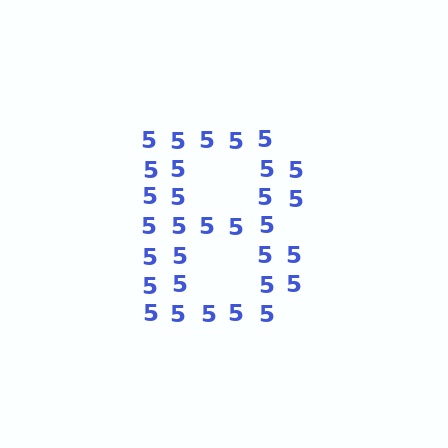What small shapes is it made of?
It is made of small digit 5's.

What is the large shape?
The large shape is the letter B.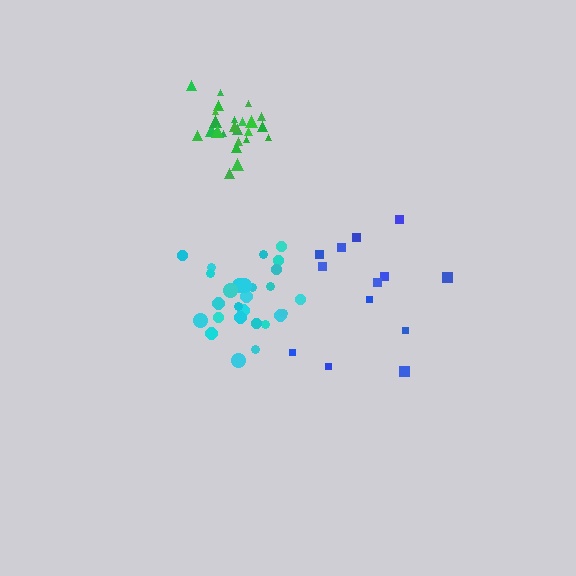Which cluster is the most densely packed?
Green.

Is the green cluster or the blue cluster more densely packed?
Green.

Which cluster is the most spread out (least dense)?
Blue.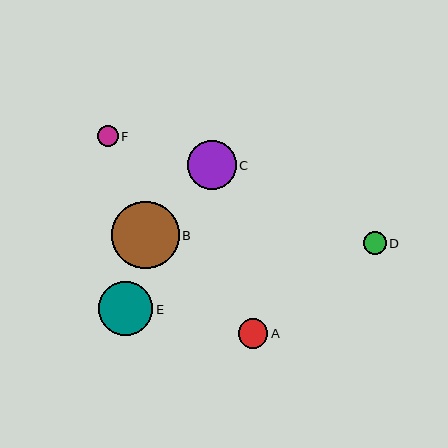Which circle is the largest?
Circle B is the largest with a size of approximately 67 pixels.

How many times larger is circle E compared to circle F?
Circle E is approximately 2.6 times the size of circle F.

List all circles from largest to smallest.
From largest to smallest: B, E, C, A, D, F.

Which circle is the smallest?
Circle F is the smallest with a size of approximately 21 pixels.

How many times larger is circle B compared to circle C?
Circle B is approximately 1.4 times the size of circle C.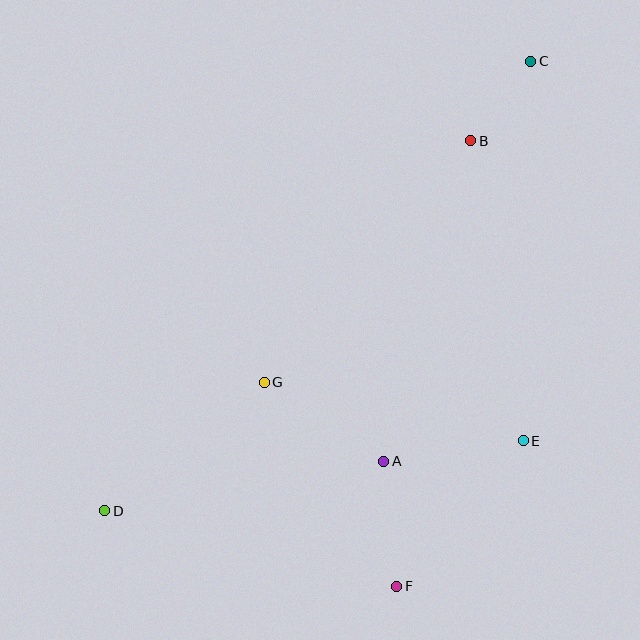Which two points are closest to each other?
Points B and C are closest to each other.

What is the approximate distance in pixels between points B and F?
The distance between B and F is approximately 452 pixels.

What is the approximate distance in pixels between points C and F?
The distance between C and F is approximately 542 pixels.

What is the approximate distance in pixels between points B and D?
The distance between B and D is approximately 521 pixels.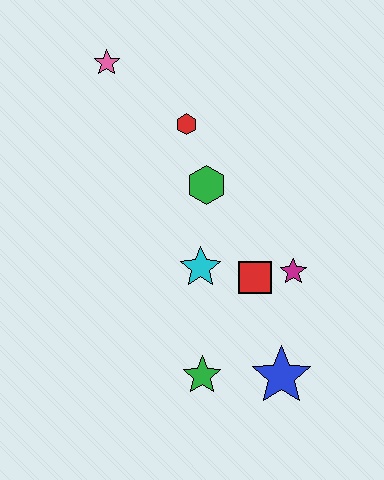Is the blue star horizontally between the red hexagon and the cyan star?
No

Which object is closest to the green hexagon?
The red hexagon is closest to the green hexagon.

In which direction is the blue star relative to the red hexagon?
The blue star is below the red hexagon.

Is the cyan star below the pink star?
Yes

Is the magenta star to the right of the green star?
Yes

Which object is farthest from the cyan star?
The pink star is farthest from the cyan star.